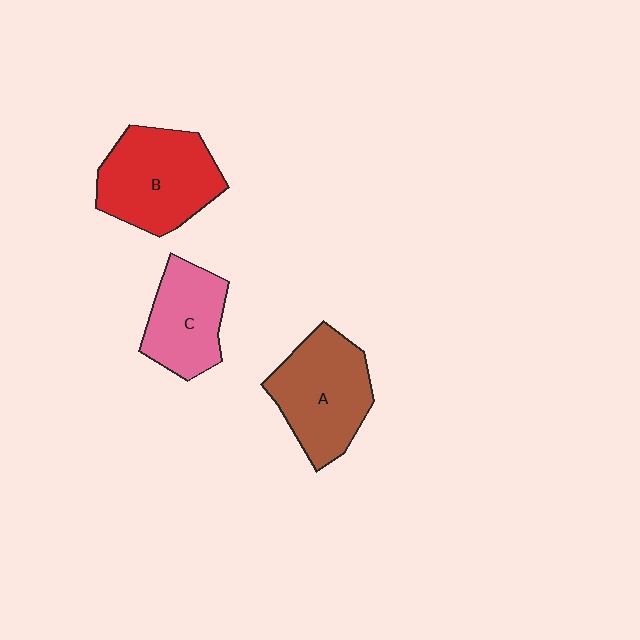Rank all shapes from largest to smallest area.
From largest to smallest: B (red), A (brown), C (pink).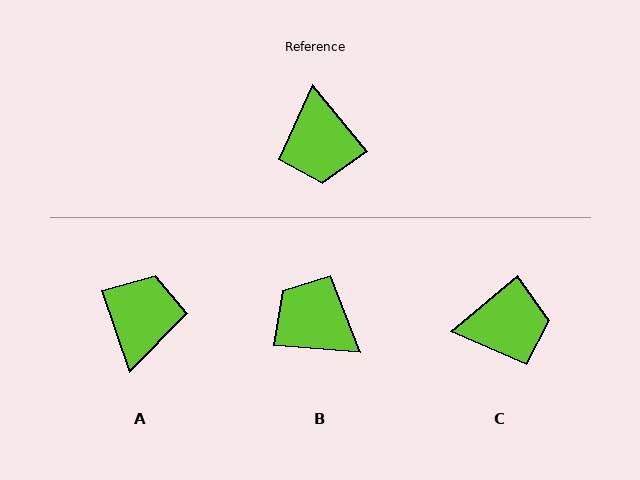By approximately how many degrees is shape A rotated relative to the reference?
Approximately 160 degrees counter-clockwise.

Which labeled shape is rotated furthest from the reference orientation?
A, about 160 degrees away.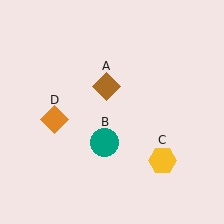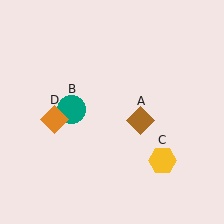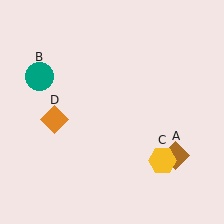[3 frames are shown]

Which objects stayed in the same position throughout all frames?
Yellow hexagon (object C) and orange diamond (object D) remained stationary.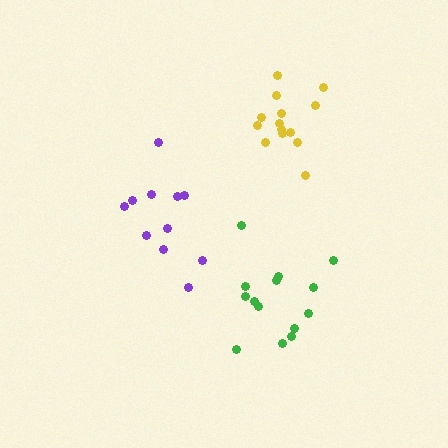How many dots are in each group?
Group 1: 11 dots, Group 2: 14 dots, Group 3: 14 dots (39 total).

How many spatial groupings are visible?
There are 3 spatial groupings.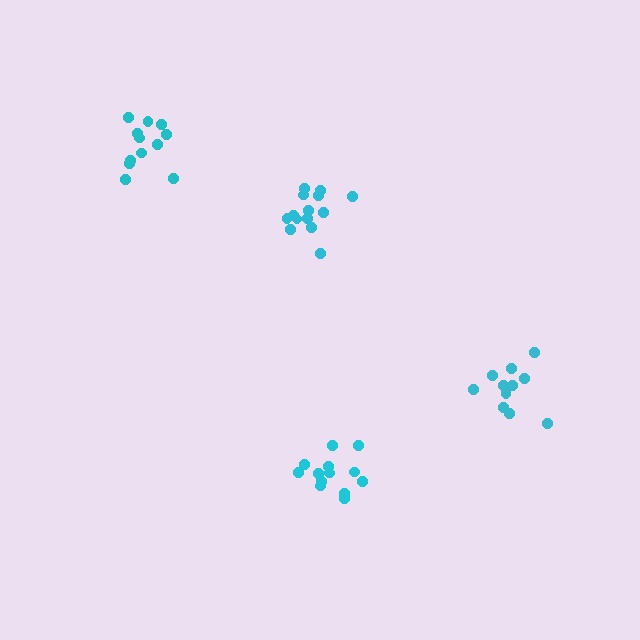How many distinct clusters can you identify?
There are 4 distinct clusters.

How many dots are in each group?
Group 1: 11 dots, Group 2: 13 dots, Group 3: 14 dots, Group 4: 12 dots (50 total).